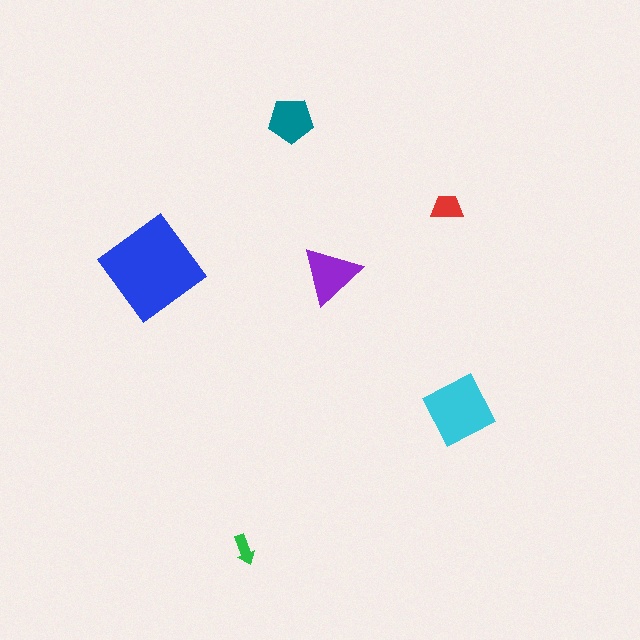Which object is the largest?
The blue diamond.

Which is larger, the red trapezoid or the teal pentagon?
The teal pentagon.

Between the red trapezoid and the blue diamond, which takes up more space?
The blue diamond.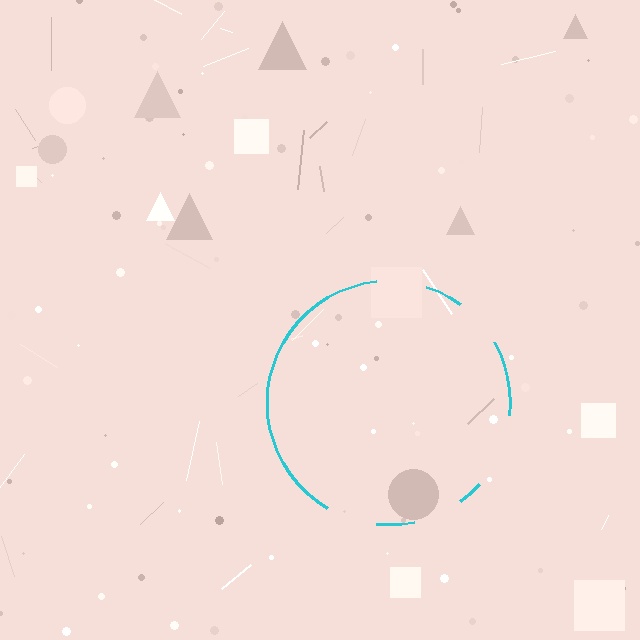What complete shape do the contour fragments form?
The contour fragments form a circle.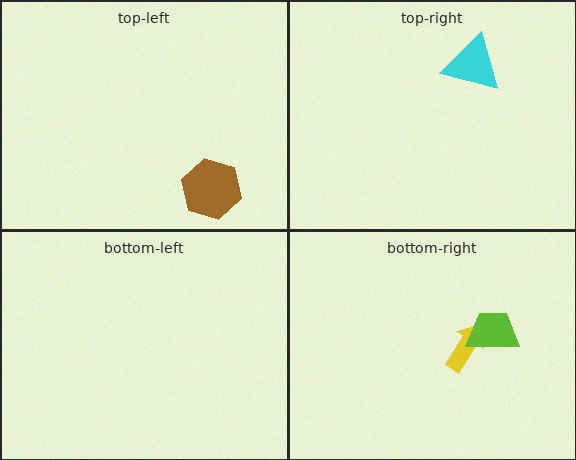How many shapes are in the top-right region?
1.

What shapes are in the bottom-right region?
The yellow arrow, the lime trapezoid.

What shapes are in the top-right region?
The cyan triangle.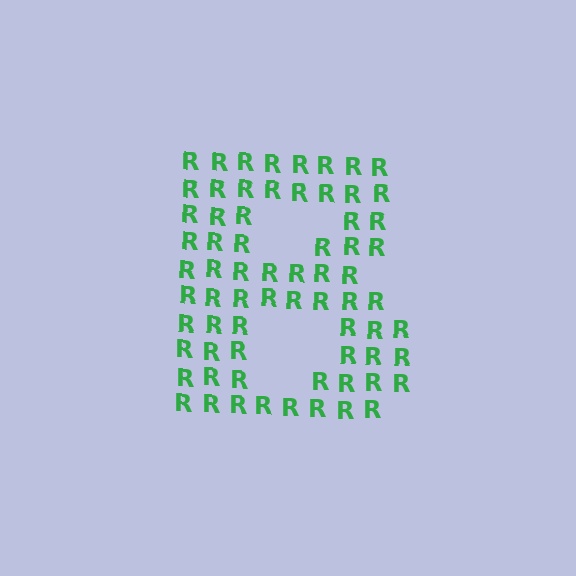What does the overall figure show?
The overall figure shows the letter B.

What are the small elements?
The small elements are letter R's.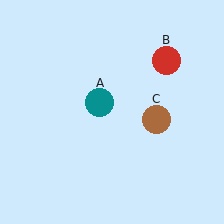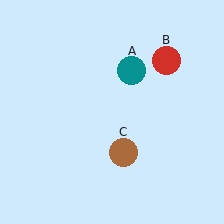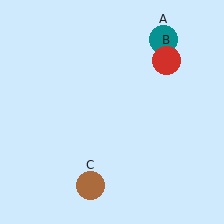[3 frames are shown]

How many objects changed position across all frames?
2 objects changed position: teal circle (object A), brown circle (object C).